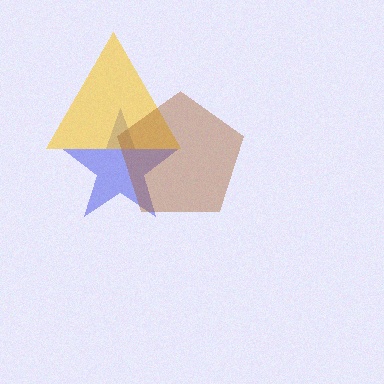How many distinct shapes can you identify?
There are 3 distinct shapes: a blue star, a yellow triangle, a brown pentagon.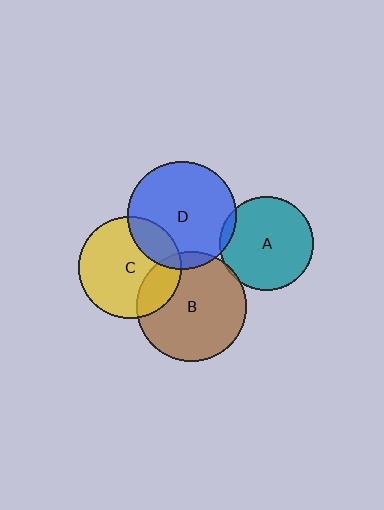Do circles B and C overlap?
Yes.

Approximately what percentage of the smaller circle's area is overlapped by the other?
Approximately 20%.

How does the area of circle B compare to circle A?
Approximately 1.4 times.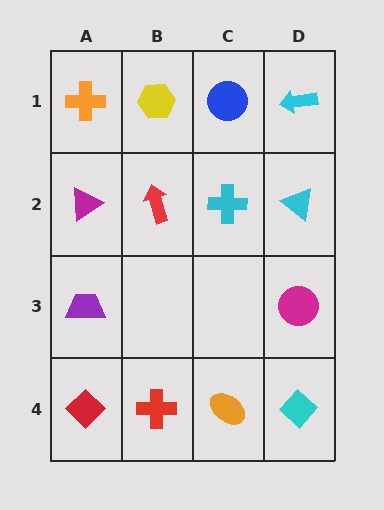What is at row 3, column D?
A magenta circle.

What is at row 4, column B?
A red cross.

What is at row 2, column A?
A magenta triangle.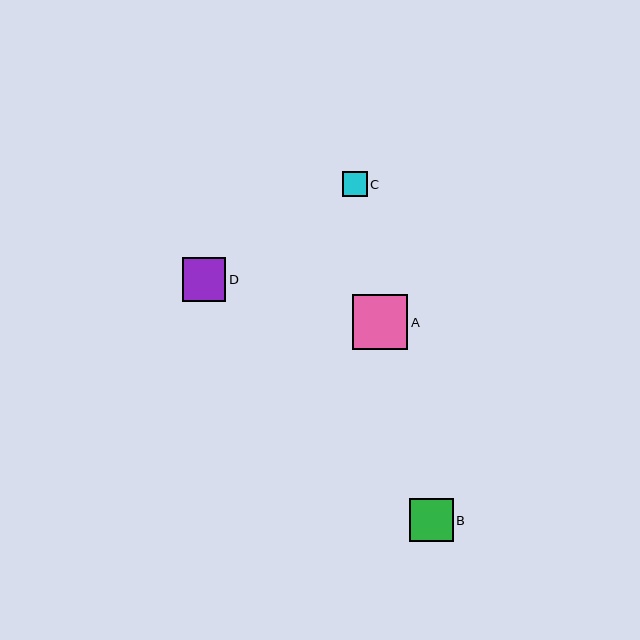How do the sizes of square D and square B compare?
Square D and square B are approximately the same size.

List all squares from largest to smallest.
From largest to smallest: A, D, B, C.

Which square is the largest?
Square A is the largest with a size of approximately 55 pixels.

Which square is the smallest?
Square C is the smallest with a size of approximately 24 pixels.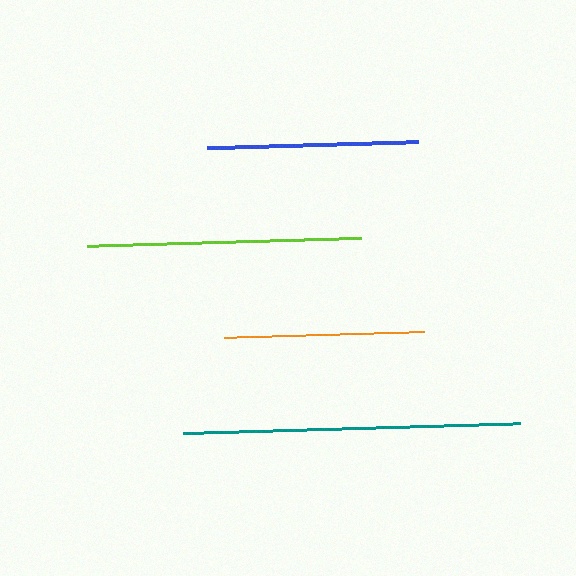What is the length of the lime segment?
The lime segment is approximately 274 pixels long.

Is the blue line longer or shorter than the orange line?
The blue line is longer than the orange line.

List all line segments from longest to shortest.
From longest to shortest: teal, lime, blue, orange.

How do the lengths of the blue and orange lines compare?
The blue and orange lines are approximately the same length.